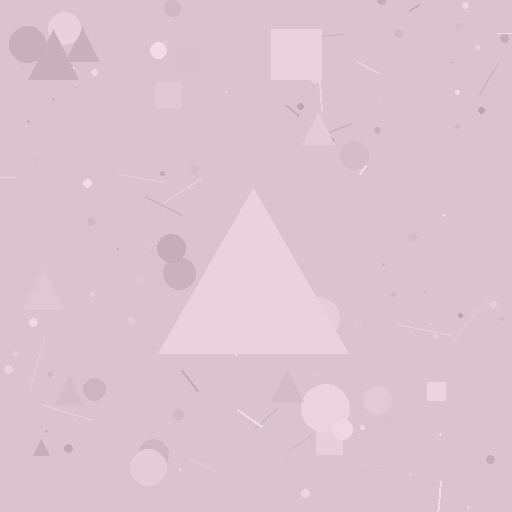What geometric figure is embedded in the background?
A triangle is embedded in the background.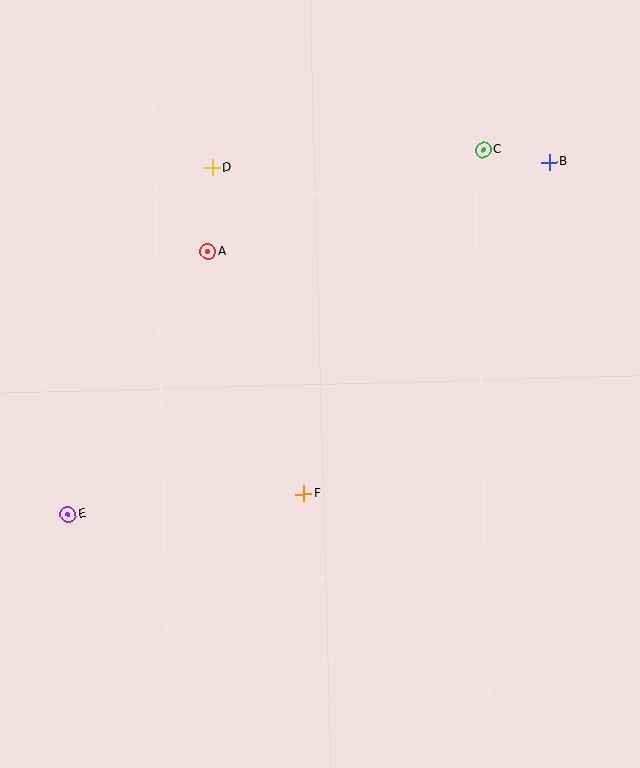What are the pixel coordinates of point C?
Point C is at (483, 150).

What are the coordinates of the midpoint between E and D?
The midpoint between E and D is at (140, 341).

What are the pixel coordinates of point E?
Point E is at (68, 514).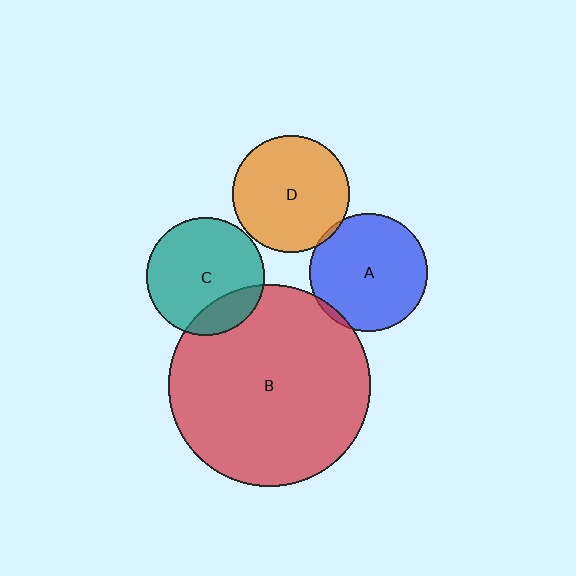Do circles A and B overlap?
Yes.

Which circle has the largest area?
Circle B (red).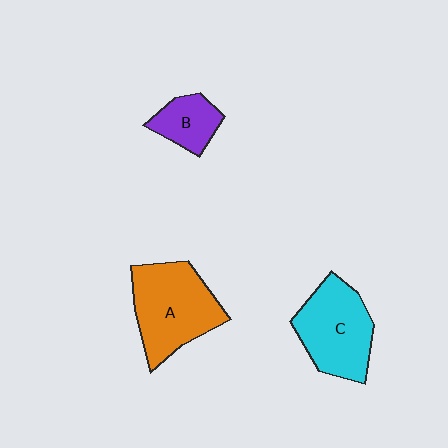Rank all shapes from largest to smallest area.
From largest to smallest: A (orange), C (cyan), B (purple).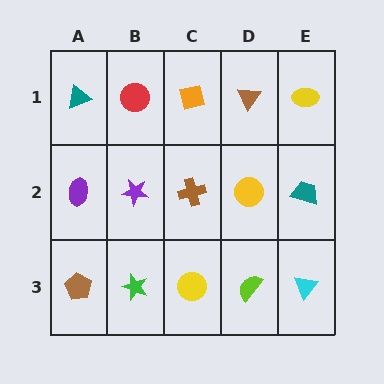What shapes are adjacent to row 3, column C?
A brown cross (row 2, column C), a green star (row 3, column B), a lime semicircle (row 3, column D).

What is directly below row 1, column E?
A teal trapezoid.